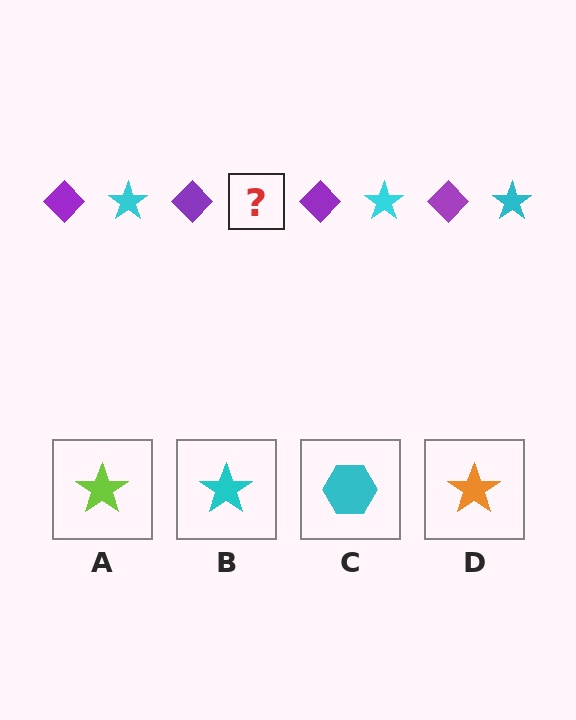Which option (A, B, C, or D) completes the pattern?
B.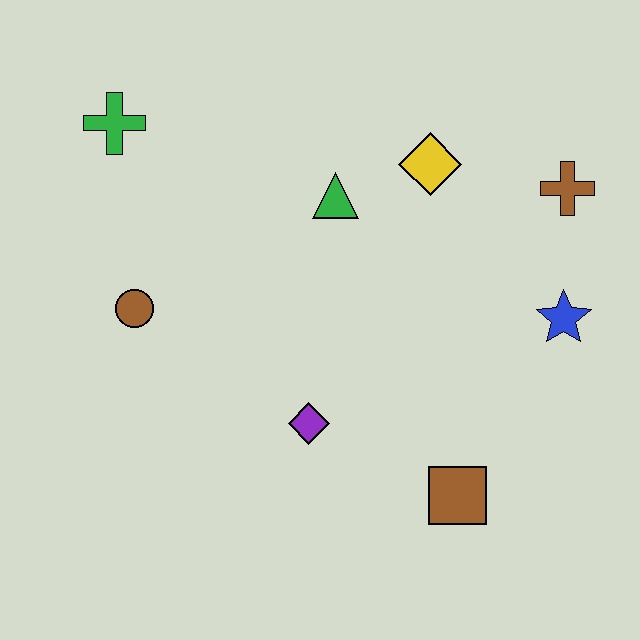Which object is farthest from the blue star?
The green cross is farthest from the blue star.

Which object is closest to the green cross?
The brown circle is closest to the green cross.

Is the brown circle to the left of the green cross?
No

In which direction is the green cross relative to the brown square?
The green cross is above the brown square.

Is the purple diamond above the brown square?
Yes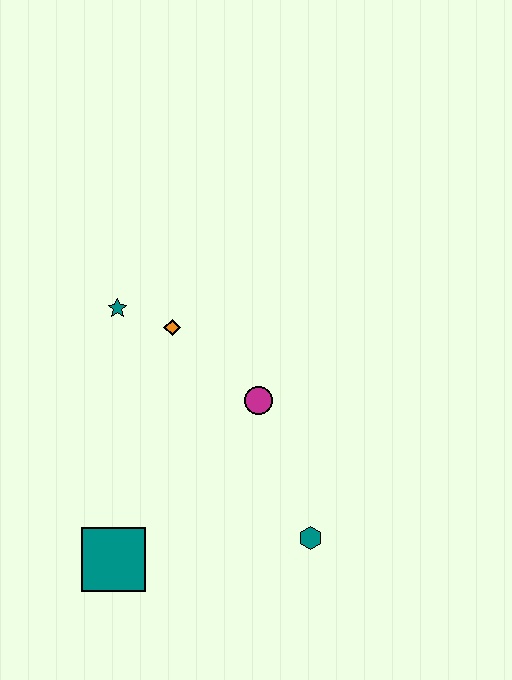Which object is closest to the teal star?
The orange diamond is closest to the teal star.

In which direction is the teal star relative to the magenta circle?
The teal star is to the left of the magenta circle.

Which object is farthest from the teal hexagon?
The teal star is farthest from the teal hexagon.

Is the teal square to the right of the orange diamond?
No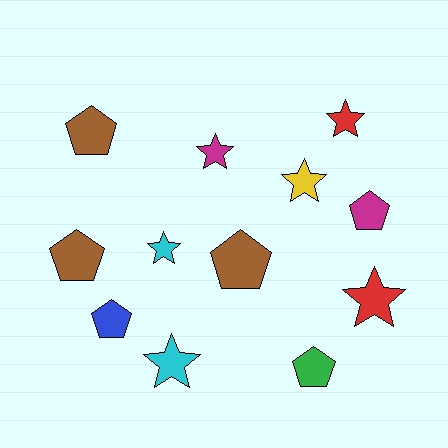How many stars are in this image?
There are 6 stars.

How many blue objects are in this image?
There is 1 blue object.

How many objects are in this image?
There are 12 objects.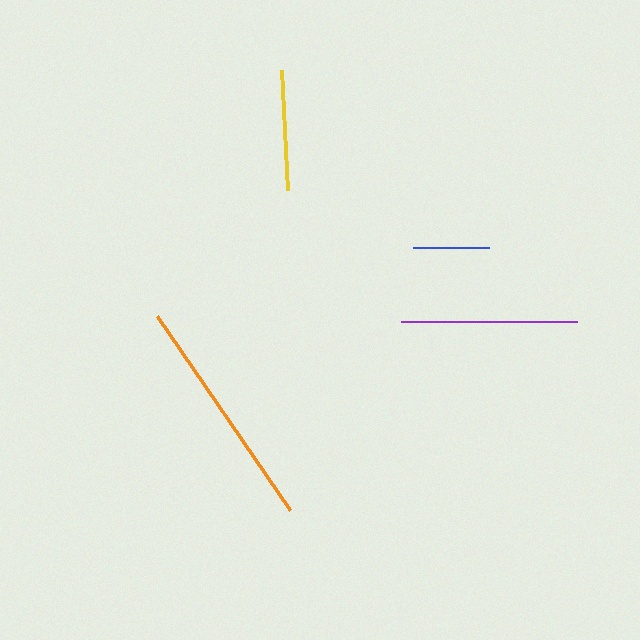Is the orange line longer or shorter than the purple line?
The orange line is longer than the purple line.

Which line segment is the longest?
The orange line is the longest at approximately 235 pixels.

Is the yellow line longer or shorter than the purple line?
The purple line is longer than the yellow line.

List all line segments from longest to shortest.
From longest to shortest: orange, purple, yellow, blue.